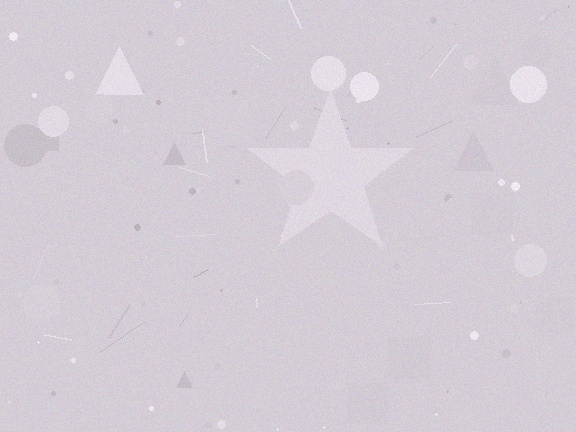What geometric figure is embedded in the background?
A star is embedded in the background.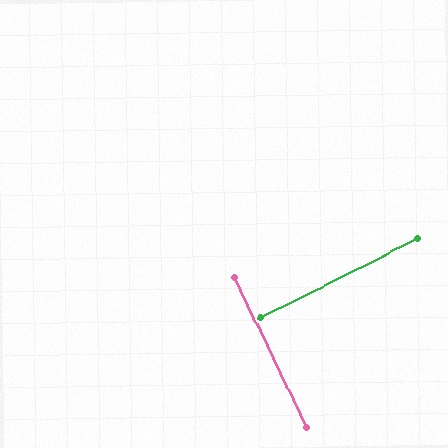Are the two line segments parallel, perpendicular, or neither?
Perpendicular — they meet at approximately 89°.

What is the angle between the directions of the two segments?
Approximately 89 degrees.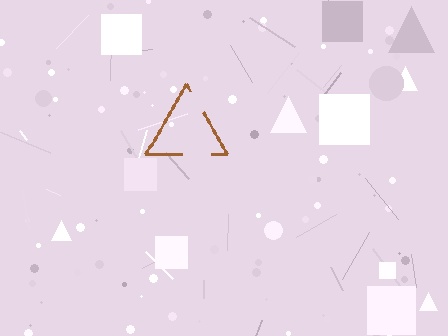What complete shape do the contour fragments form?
The contour fragments form a triangle.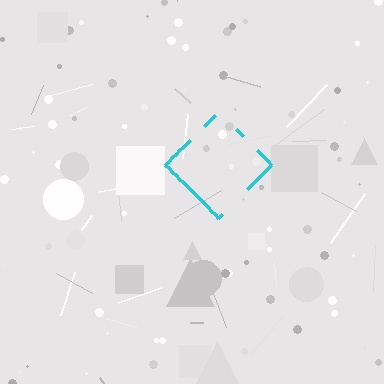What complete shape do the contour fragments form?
The contour fragments form a diamond.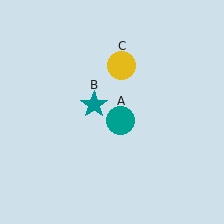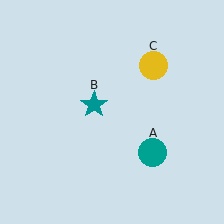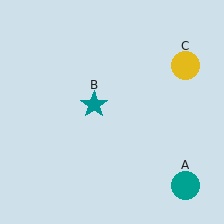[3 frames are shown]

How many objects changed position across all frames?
2 objects changed position: teal circle (object A), yellow circle (object C).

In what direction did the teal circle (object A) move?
The teal circle (object A) moved down and to the right.